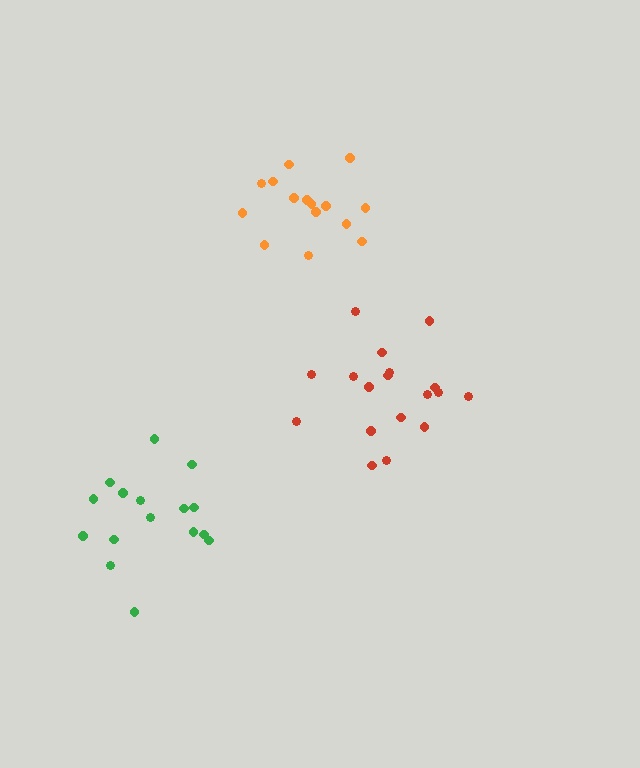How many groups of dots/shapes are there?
There are 3 groups.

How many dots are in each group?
Group 1: 18 dots, Group 2: 16 dots, Group 3: 15 dots (49 total).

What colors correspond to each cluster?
The clusters are colored: red, green, orange.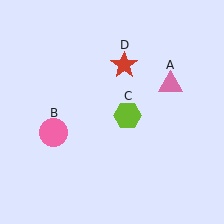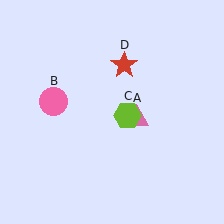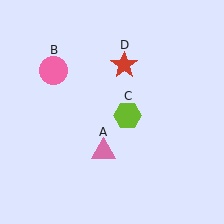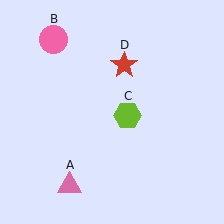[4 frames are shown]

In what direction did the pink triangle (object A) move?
The pink triangle (object A) moved down and to the left.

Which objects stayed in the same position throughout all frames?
Lime hexagon (object C) and red star (object D) remained stationary.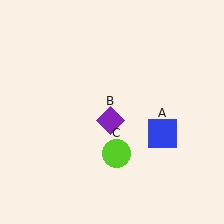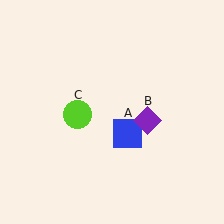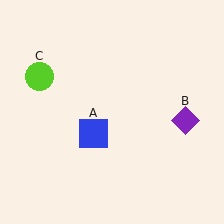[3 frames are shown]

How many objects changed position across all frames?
3 objects changed position: blue square (object A), purple diamond (object B), lime circle (object C).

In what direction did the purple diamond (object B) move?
The purple diamond (object B) moved right.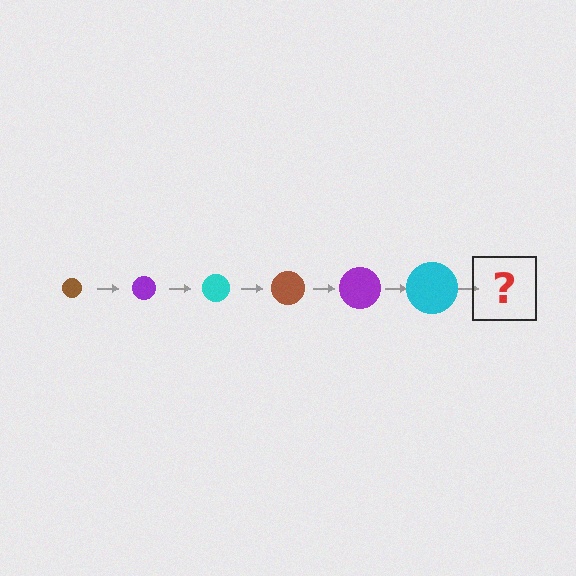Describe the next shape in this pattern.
It should be a brown circle, larger than the previous one.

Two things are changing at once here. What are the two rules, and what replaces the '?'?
The two rules are that the circle grows larger each step and the color cycles through brown, purple, and cyan. The '?' should be a brown circle, larger than the previous one.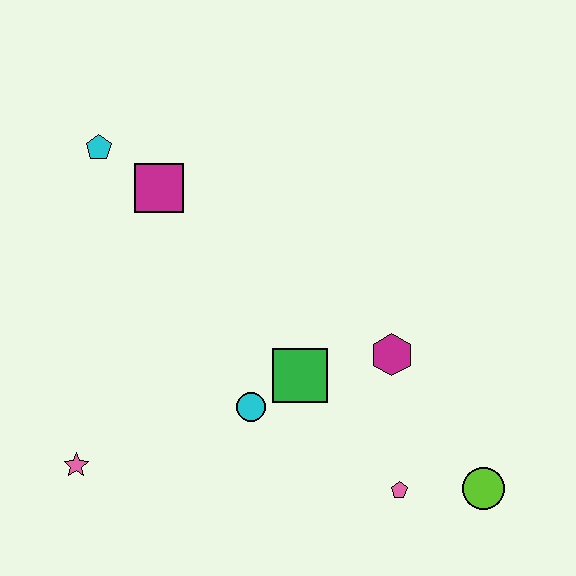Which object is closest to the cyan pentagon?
The magenta square is closest to the cyan pentagon.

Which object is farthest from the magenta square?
The lime circle is farthest from the magenta square.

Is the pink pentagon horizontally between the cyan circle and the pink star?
No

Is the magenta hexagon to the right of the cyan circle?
Yes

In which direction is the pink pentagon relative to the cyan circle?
The pink pentagon is to the right of the cyan circle.